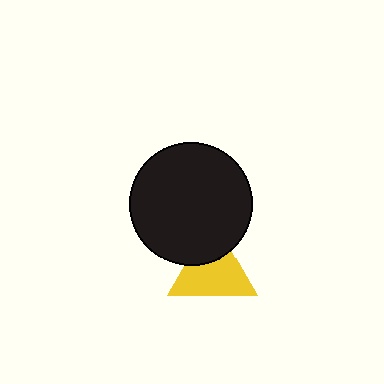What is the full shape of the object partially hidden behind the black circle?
The partially hidden object is a yellow triangle.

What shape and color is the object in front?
The object in front is a black circle.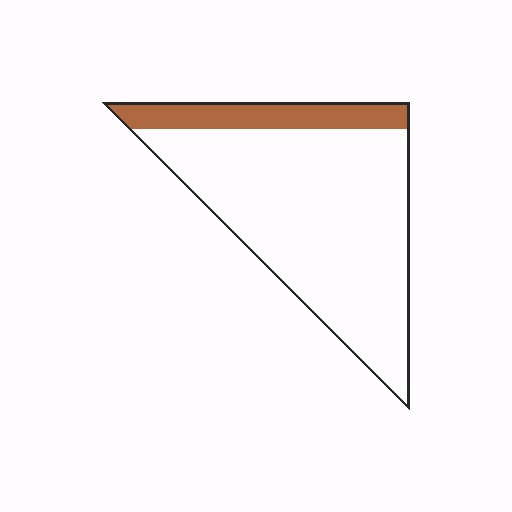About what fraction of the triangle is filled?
About one sixth (1/6).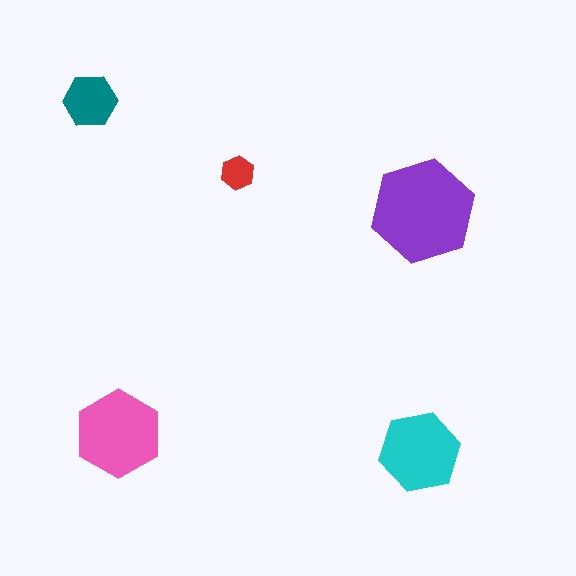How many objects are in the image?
There are 5 objects in the image.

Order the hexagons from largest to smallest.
the purple one, the pink one, the cyan one, the teal one, the red one.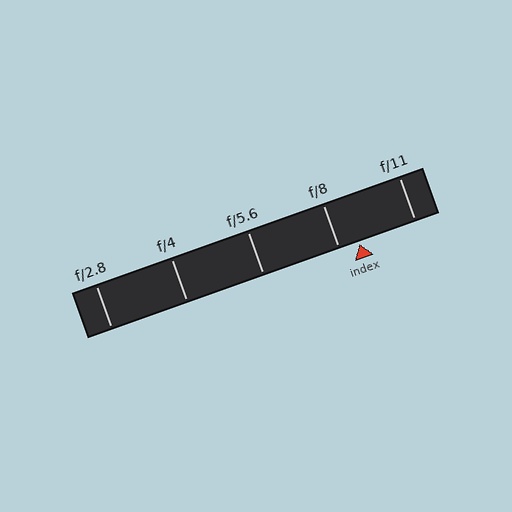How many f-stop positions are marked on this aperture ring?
There are 5 f-stop positions marked.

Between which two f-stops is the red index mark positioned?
The index mark is between f/8 and f/11.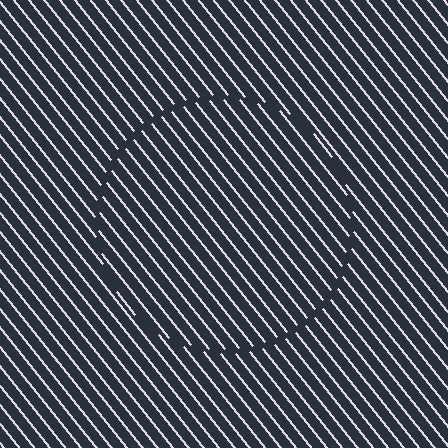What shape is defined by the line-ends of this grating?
An illusory circle. The interior of the shape contains the same grating, shifted by half a period — the contour is defined by the phase discontinuity where line-ends from the inner and outer gratings abut.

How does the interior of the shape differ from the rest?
The interior of the shape contains the same grating, shifted by half a period — the contour is defined by the phase discontinuity where line-ends from the inner and outer gratings abut.